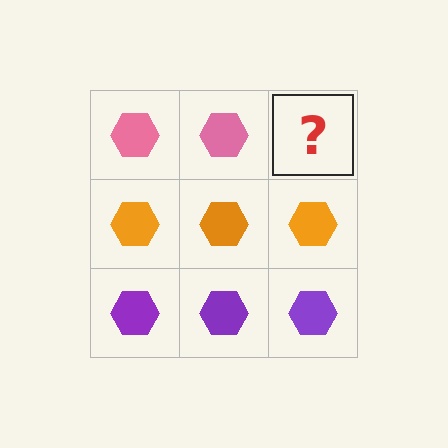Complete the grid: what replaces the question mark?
The question mark should be replaced with a pink hexagon.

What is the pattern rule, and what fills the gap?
The rule is that each row has a consistent color. The gap should be filled with a pink hexagon.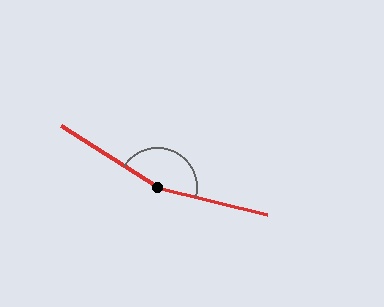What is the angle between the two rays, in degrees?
Approximately 161 degrees.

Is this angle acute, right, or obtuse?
It is obtuse.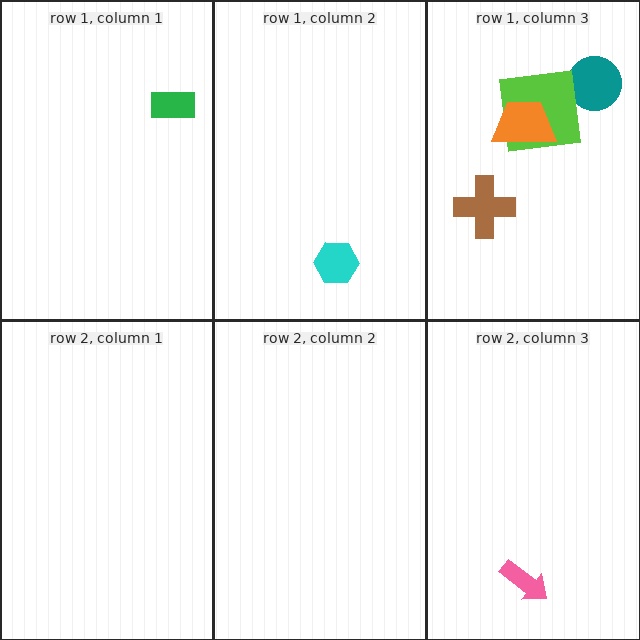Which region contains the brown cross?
The row 1, column 3 region.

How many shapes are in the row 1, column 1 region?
1.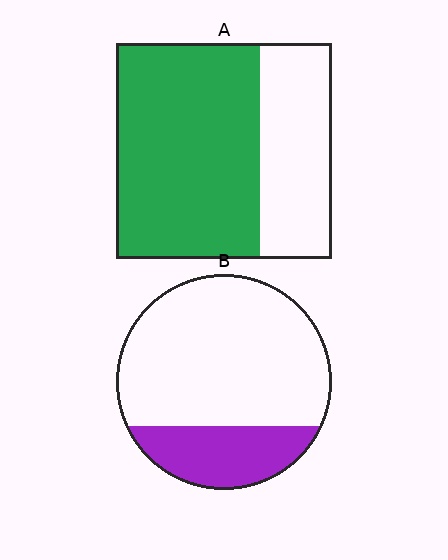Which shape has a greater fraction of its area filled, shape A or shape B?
Shape A.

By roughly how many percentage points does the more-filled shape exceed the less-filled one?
By roughly 40 percentage points (A over B).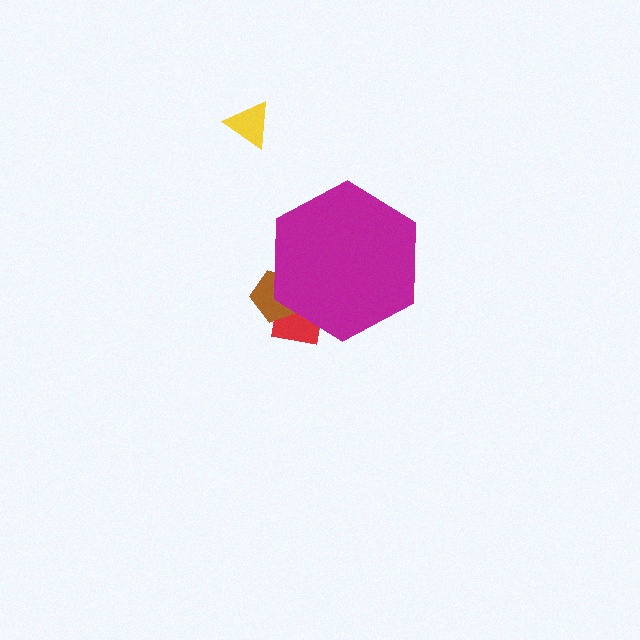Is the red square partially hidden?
Yes, the red square is partially hidden behind the magenta hexagon.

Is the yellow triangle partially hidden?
No, the yellow triangle is fully visible.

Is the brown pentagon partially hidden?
Yes, the brown pentagon is partially hidden behind the magenta hexagon.